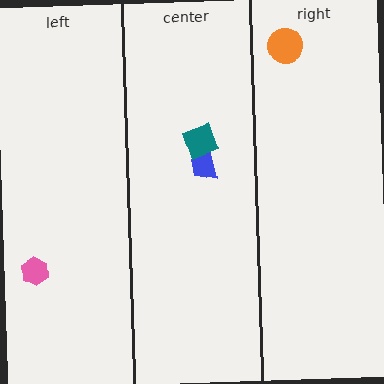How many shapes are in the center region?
2.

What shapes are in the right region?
The orange circle.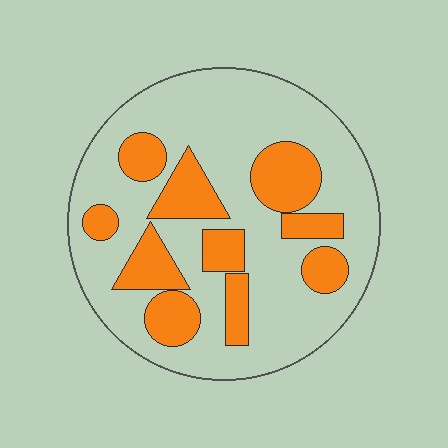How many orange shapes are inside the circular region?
10.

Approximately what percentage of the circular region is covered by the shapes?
Approximately 30%.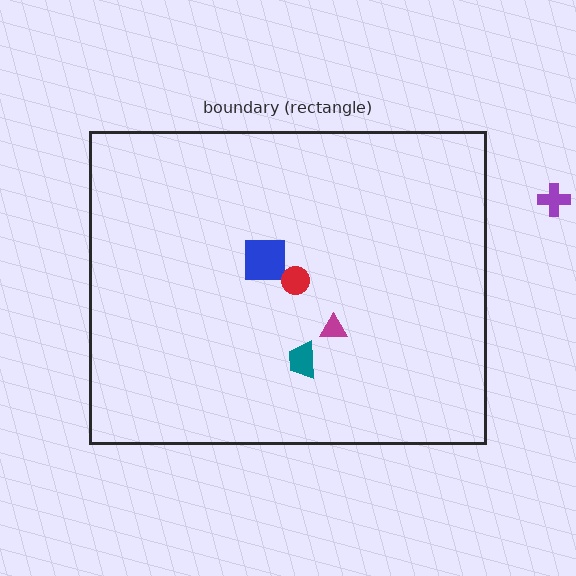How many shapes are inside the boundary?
4 inside, 1 outside.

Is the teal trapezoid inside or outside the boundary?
Inside.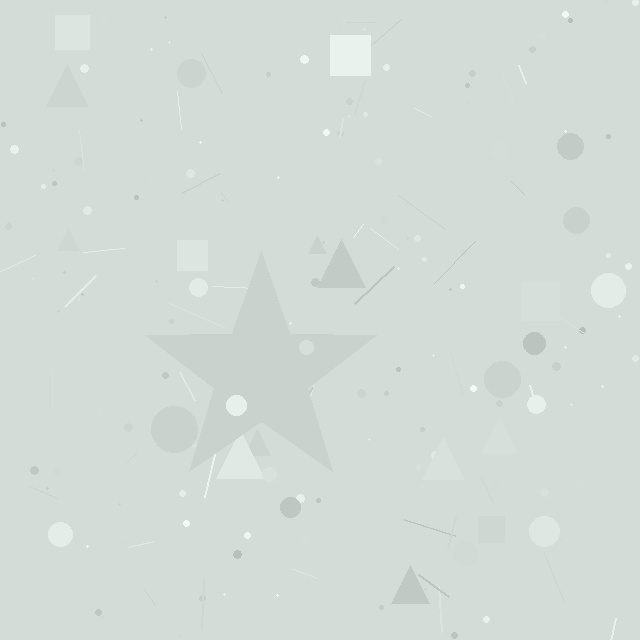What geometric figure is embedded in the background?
A star is embedded in the background.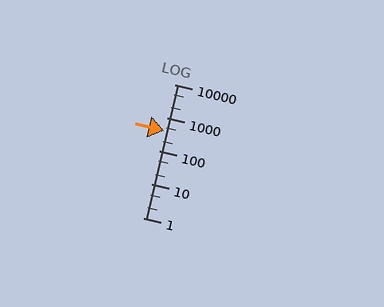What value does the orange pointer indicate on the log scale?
The pointer indicates approximately 410.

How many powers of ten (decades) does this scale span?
The scale spans 4 decades, from 1 to 10000.